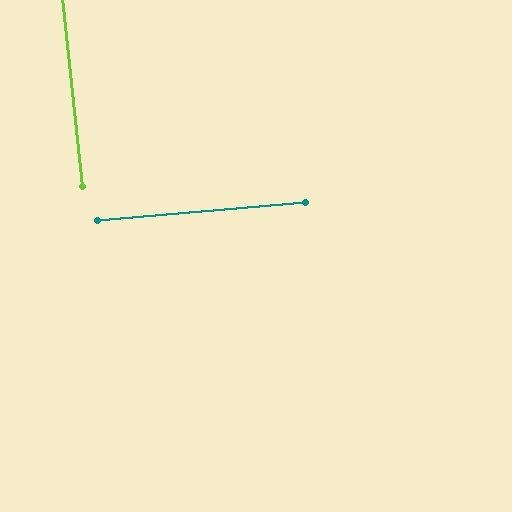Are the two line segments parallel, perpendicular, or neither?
Perpendicular — they meet at approximately 89°.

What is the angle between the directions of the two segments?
Approximately 89 degrees.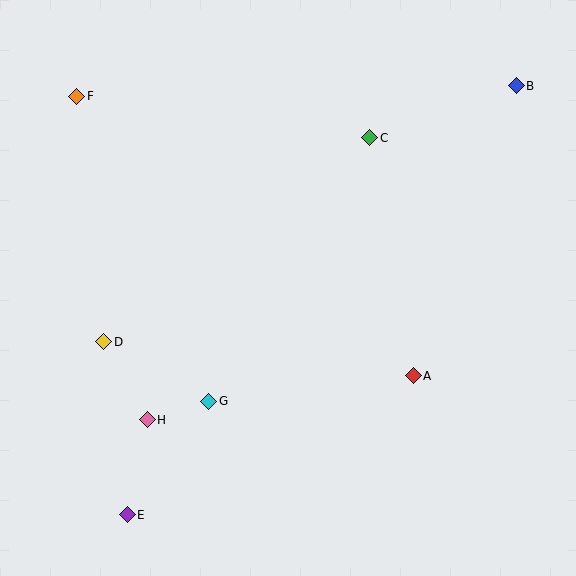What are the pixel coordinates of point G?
Point G is at (209, 401).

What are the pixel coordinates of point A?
Point A is at (413, 376).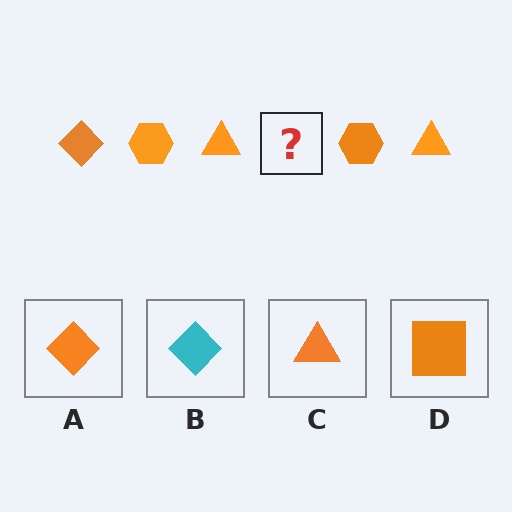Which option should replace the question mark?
Option A.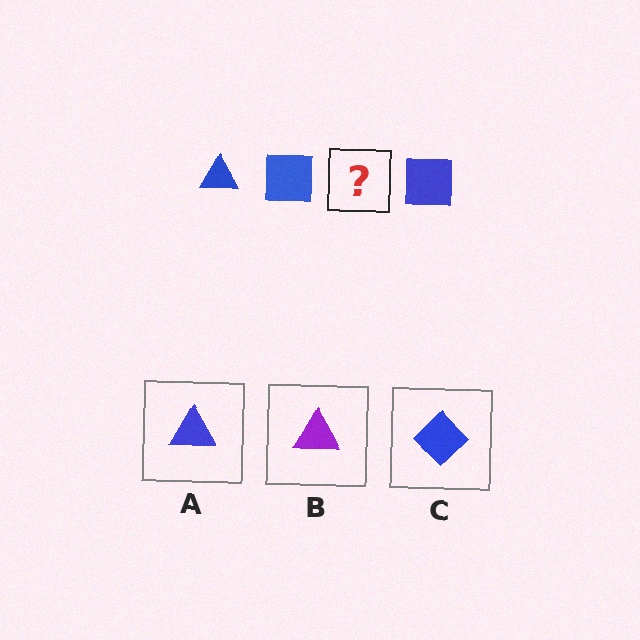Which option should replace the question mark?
Option A.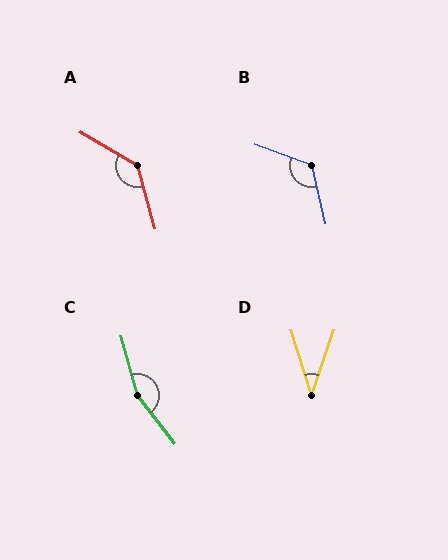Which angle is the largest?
C, at approximately 157 degrees.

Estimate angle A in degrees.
Approximately 136 degrees.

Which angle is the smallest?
D, at approximately 36 degrees.